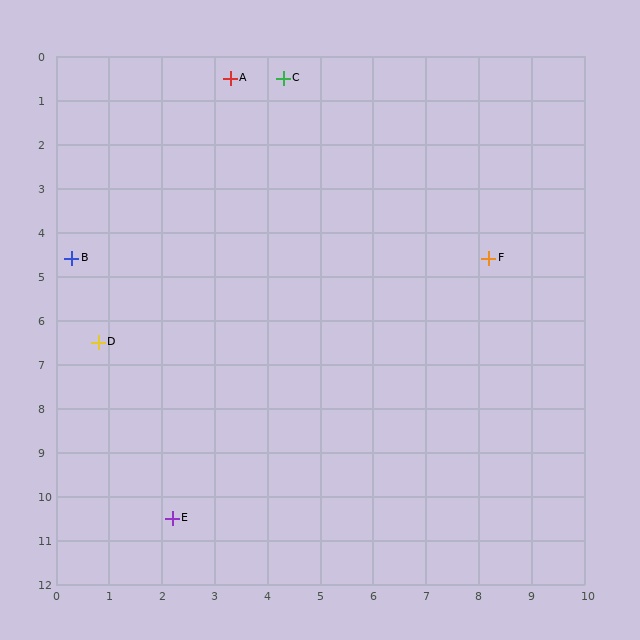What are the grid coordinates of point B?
Point B is at approximately (0.3, 4.6).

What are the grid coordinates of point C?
Point C is at approximately (4.3, 0.5).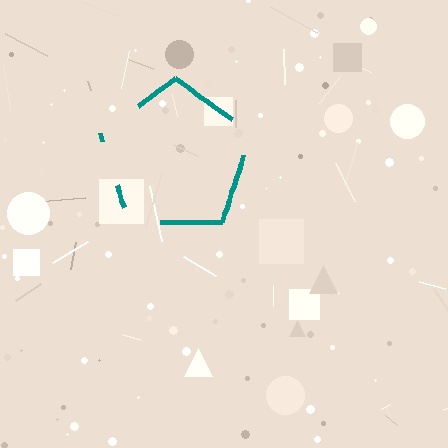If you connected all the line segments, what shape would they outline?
They would outline a pentagon.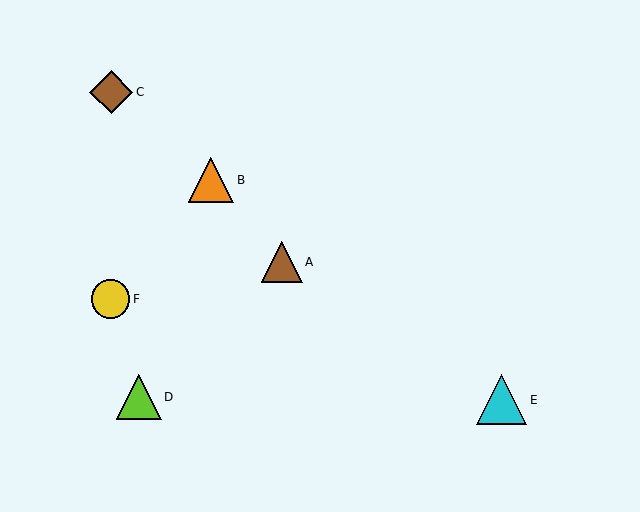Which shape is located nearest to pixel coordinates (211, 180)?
The orange triangle (labeled B) at (211, 180) is nearest to that location.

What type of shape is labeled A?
Shape A is a brown triangle.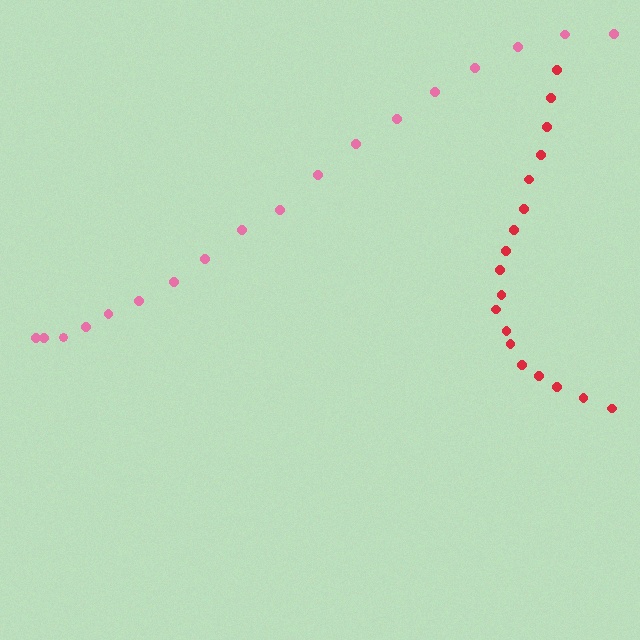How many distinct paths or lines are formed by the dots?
There are 2 distinct paths.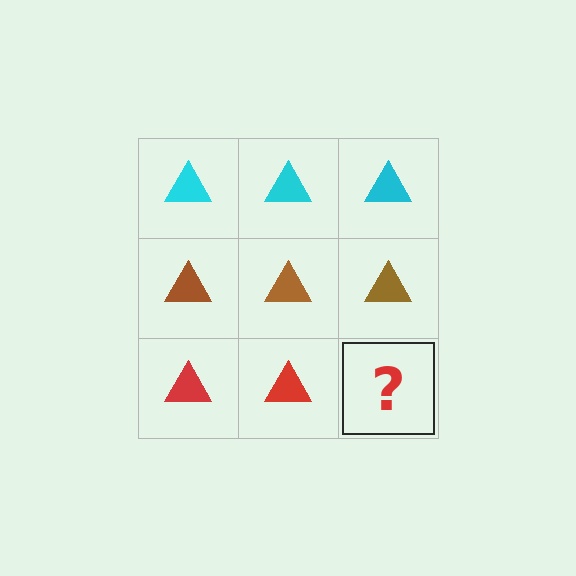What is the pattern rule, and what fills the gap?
The rule is that each row has a consistent color. The gap should be filled with a red triangle.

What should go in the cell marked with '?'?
The missing cell should contain a red triangle.